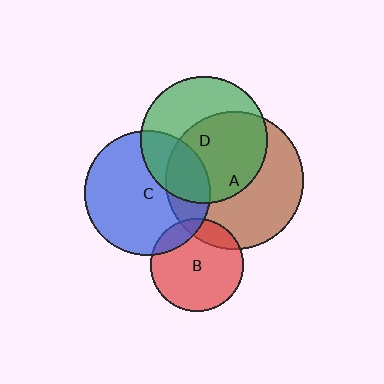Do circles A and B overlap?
Yes.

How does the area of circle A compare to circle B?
Approximately 2.2 times.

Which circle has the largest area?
Circle A (brown).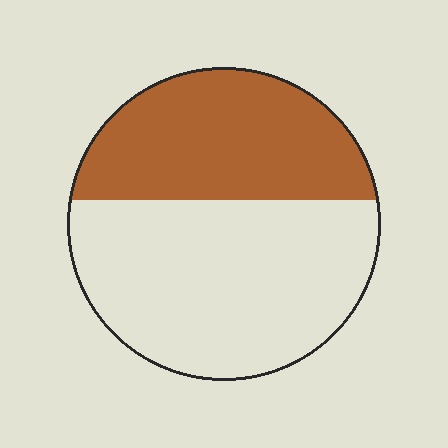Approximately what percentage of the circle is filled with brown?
Approximately 40%.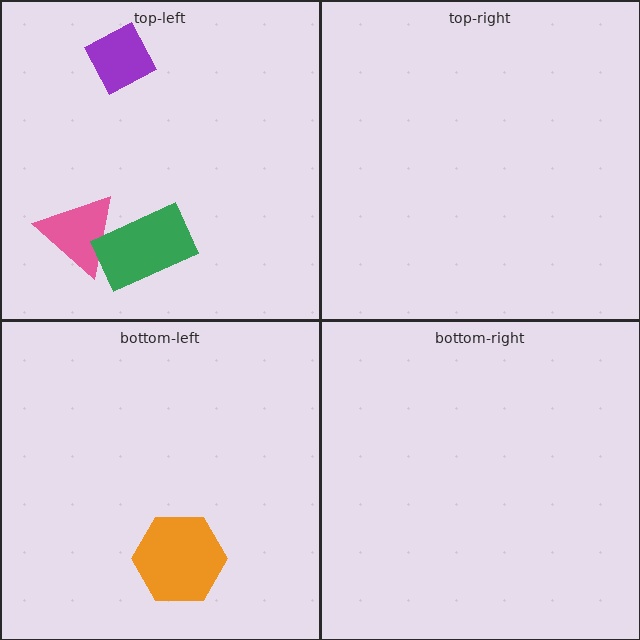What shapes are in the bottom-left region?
The orange hexagon.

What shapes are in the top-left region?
The pink triangle, the purple diamond, the green rectangle.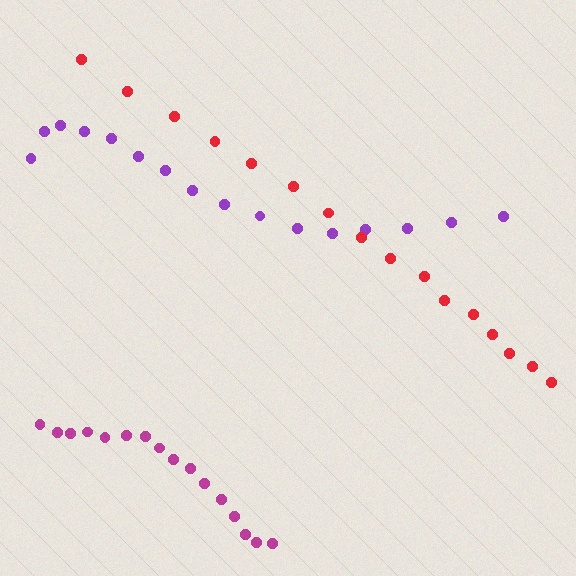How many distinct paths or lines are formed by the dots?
There are 3 distinct paths.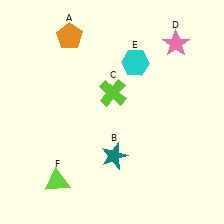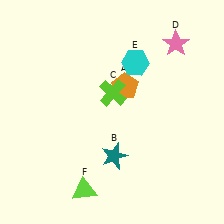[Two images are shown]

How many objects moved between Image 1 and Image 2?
2 objects moved between the two images.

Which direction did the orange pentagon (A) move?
The orange pentagon (A) moved right.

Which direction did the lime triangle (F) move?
The lime triangle (F) moved right.